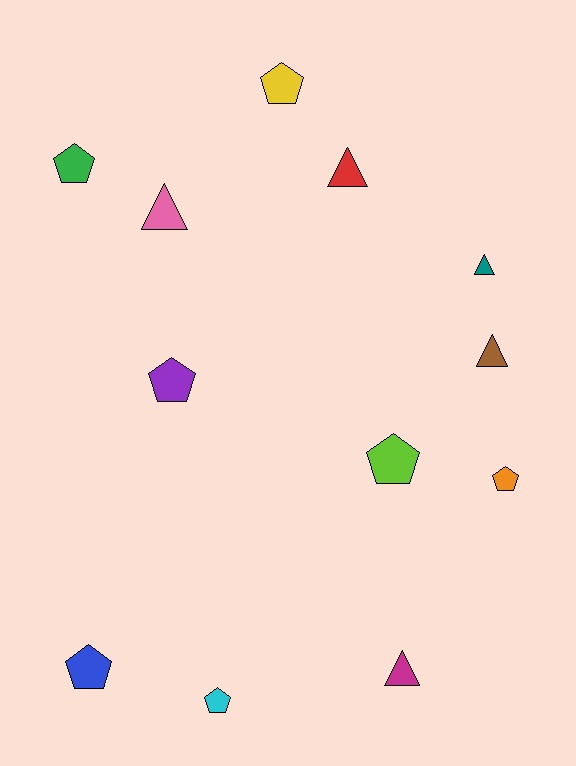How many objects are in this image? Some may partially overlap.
There are 12 objects.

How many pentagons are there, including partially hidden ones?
There are 7 pentagons.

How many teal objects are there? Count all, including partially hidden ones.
There is 1 teal object.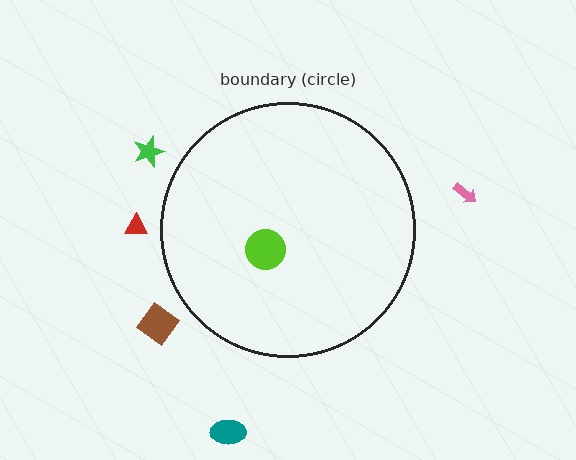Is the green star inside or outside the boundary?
Outside.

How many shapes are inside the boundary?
1 inside, 5 outside.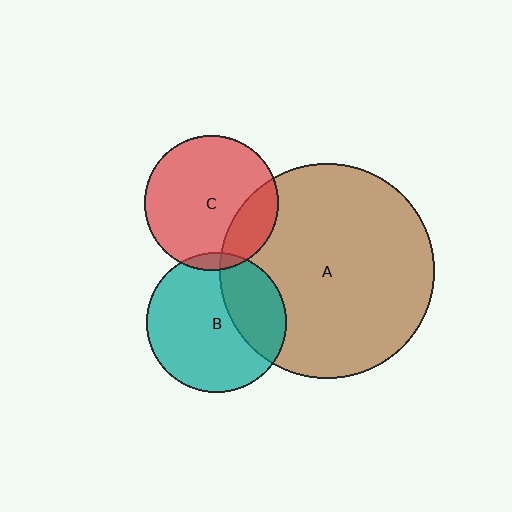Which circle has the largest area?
Circle A (brown).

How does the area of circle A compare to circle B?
Approximately 2.4 times.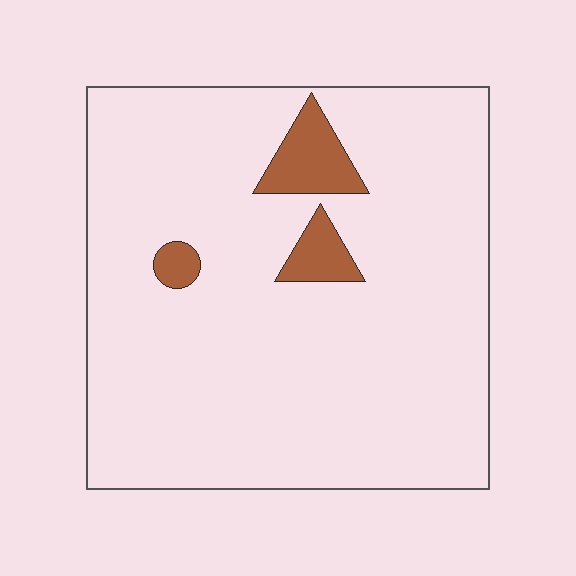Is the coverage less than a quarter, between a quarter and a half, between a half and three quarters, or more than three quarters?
Less than a quarter.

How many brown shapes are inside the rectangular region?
3.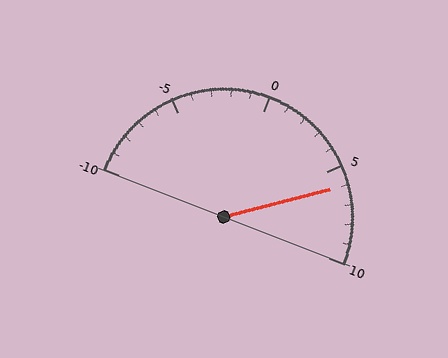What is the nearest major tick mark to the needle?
The nearest major tick mark is 5.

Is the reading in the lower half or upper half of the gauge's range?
The reading is in the upper half of the range (-10 to 10).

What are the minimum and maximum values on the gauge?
The gauge ranges from -10 to 10.